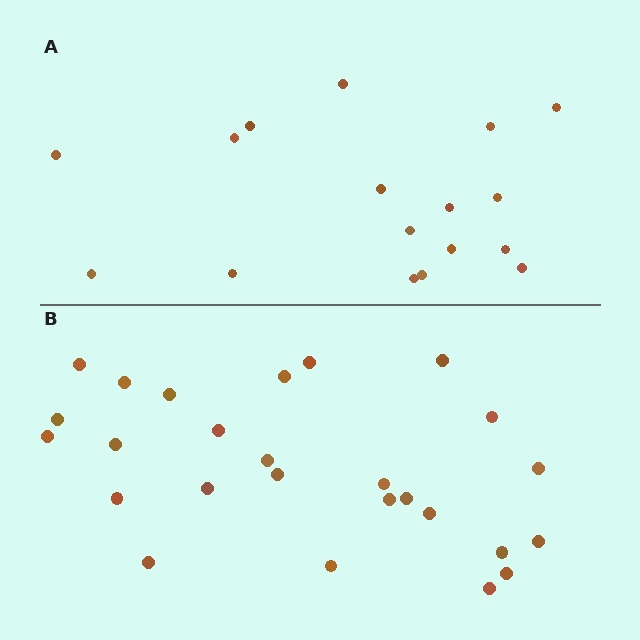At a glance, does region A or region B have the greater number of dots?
Region B (the bottom region) has more dots.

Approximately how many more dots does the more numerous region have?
Region B has roughly 8 or so more dots than region A.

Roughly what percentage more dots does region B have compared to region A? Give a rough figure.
About 55% more.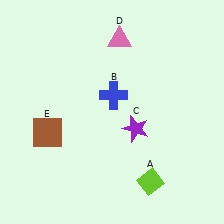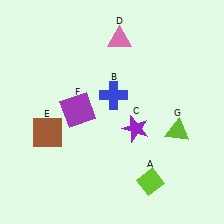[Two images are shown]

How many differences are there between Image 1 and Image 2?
There are 2 differences between the two images.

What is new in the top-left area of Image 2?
A purple square (F) was added in the top-left area of Image 2.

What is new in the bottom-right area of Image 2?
A lime triangle (G) was added in the bottom-right area of Image 2.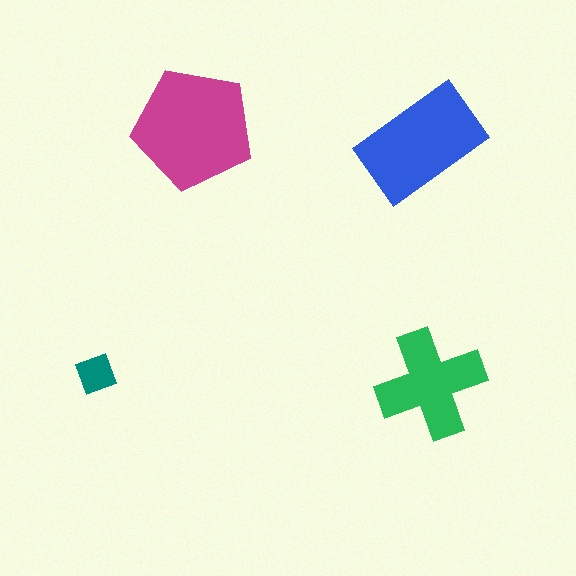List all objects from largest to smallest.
The magenta pentagon, the blue rectangle, the green cross, the teal square.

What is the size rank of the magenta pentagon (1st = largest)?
1st.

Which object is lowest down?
The green cross is bottommost.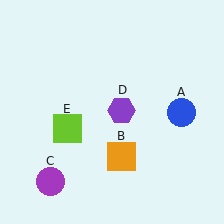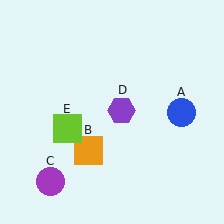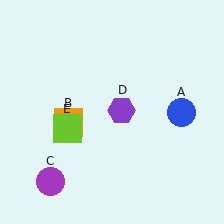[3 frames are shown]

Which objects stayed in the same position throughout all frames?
Blue circle (object A) and purple circle (object C) and purple hexagon (object D) and lime square (object E) remained stationary.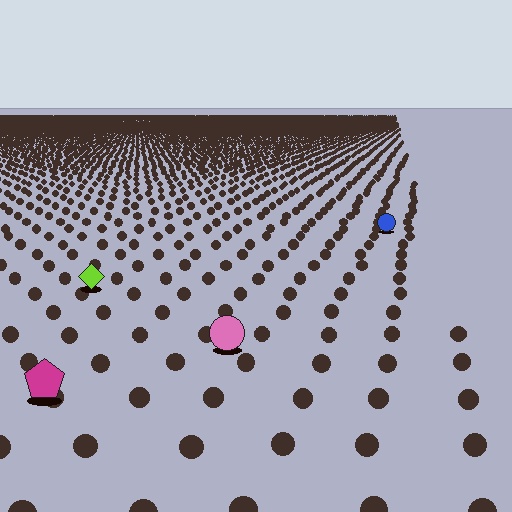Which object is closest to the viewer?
The magenta pentagon is closest. The texture marks near it are larger and more spread out.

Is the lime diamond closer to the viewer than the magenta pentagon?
No. The magenta pentagon is closer — you can tell from the texture gradient: the ground texture is coarser near it.